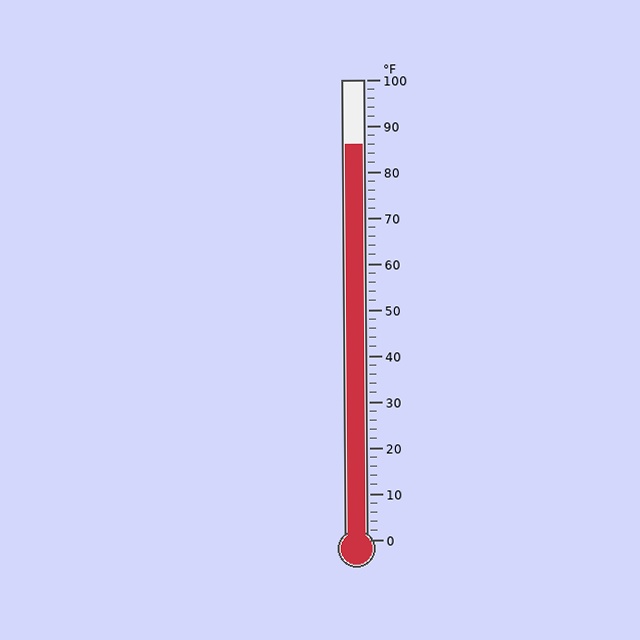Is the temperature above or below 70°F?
The temperature is above 70°F.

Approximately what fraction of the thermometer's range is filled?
The thermometer is filled to approximately 85% of its range.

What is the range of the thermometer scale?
The thermometer scale ranges from 0°F to 100°F.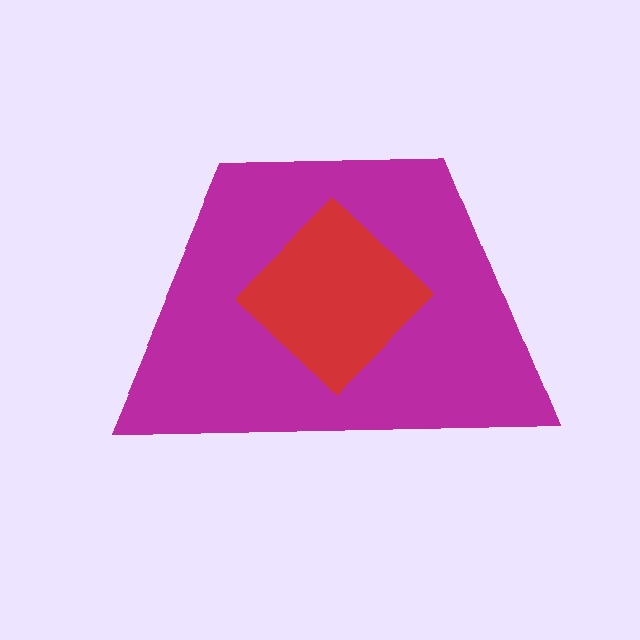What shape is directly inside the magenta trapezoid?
The red diamond.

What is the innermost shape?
The red diamond.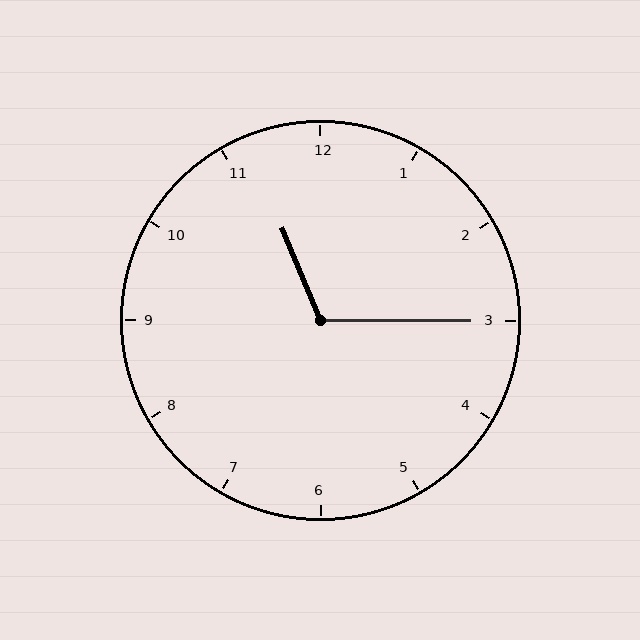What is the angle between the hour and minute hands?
Approximately 112 degrees.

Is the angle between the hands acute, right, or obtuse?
It is obtuse.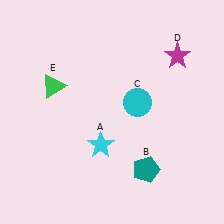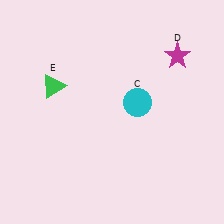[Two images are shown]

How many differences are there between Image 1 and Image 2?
There are 2 differences between the two images.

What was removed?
The cyan star (A), the teal pentagon (B) were removed in Image 2.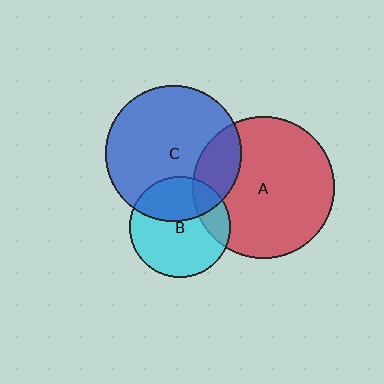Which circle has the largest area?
Circle A (red).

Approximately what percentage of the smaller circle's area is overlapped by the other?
Approximately 35%.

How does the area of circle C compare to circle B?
Approximately 1.8 times.